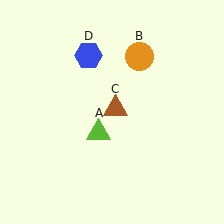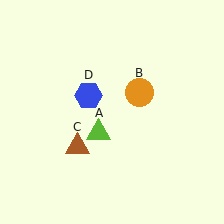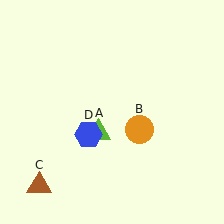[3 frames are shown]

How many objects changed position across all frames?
3 objects changed position: orange circle (object B), brown triangle (object C), blue hexagon (object D).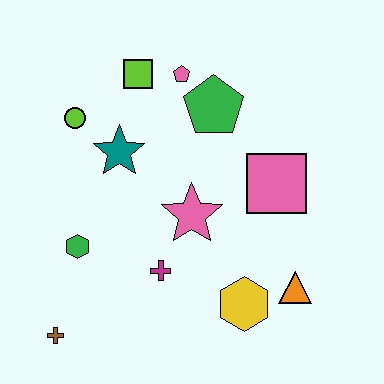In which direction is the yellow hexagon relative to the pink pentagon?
The yellow hexagon is below the pink pentagon.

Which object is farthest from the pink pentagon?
The brown cross is farthest from the pink pentagon.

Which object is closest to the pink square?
The pink star is closest to the pink square.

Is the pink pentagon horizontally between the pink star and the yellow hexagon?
No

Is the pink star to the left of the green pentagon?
Yes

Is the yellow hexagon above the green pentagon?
No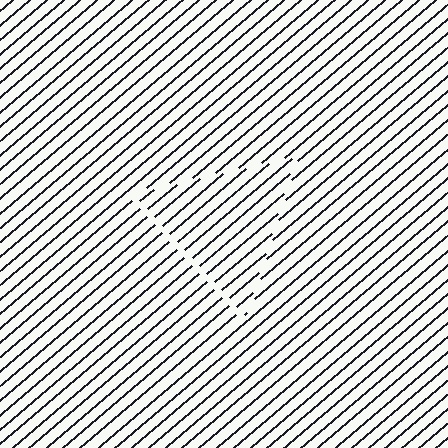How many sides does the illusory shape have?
3 sides — the line-ends trace a triangle.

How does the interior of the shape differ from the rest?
The interior of the shape contains the same grating, shifted by half a period — the contour is defined by the phase discontinuity where line-ends from the inner and outer gratings abut.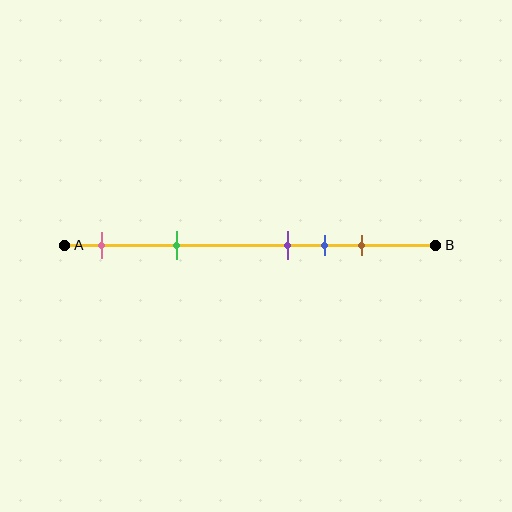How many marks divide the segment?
There are 5 marks dividing the segment.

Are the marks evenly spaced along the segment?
No, the marks are not evenly spaced.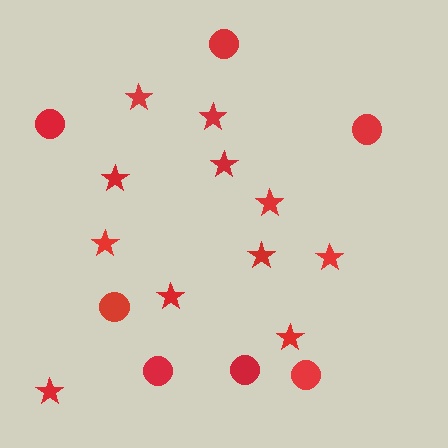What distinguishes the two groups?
There are 2 groups: one group of circles (7) and one group of stars (11).